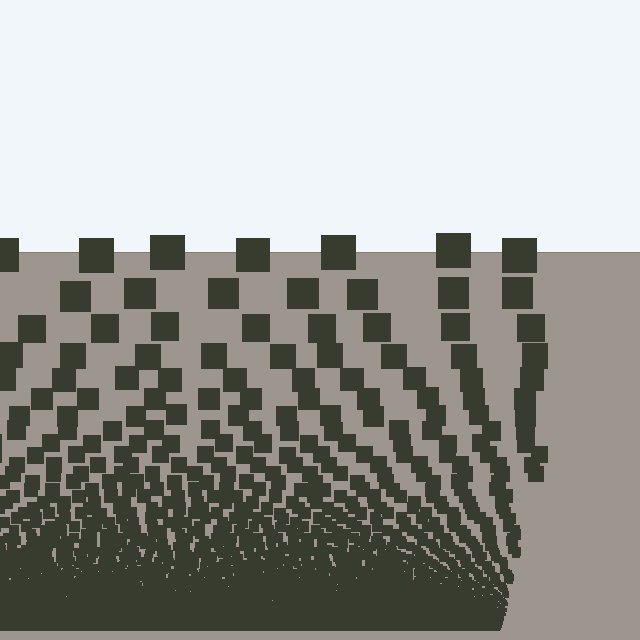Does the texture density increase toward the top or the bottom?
Density increases toward the bottom.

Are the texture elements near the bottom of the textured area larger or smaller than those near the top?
Smaller. The gradient is inverted — elements near the bottom are smaller and denser.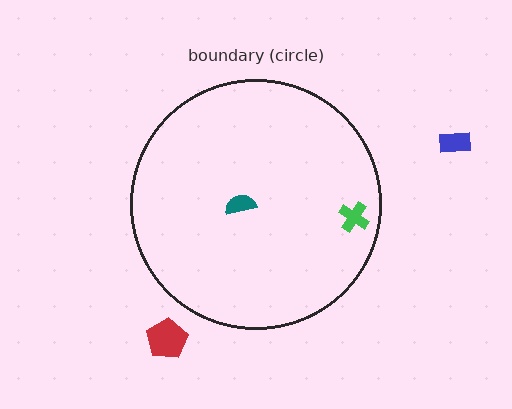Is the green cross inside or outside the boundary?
Inside.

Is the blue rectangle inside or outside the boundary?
Outside.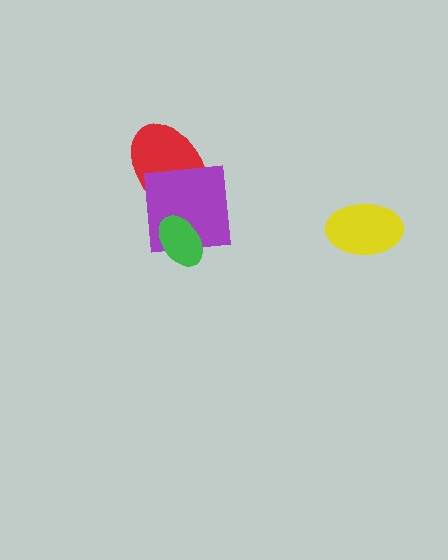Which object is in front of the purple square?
The green ellipse is in front of the purple square.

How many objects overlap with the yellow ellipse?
0 objects overlap with the yellow ellipse.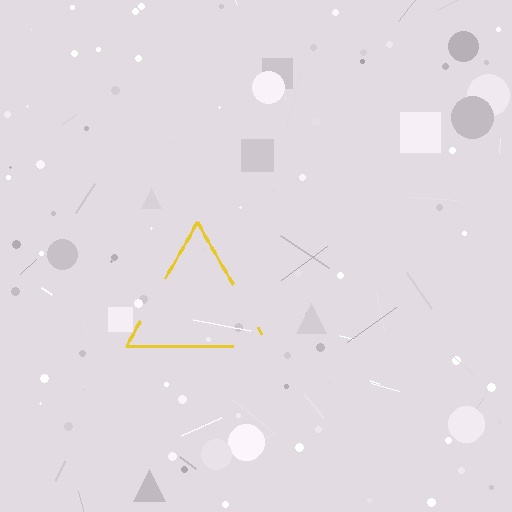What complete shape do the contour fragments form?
The contour fragments form a triangle.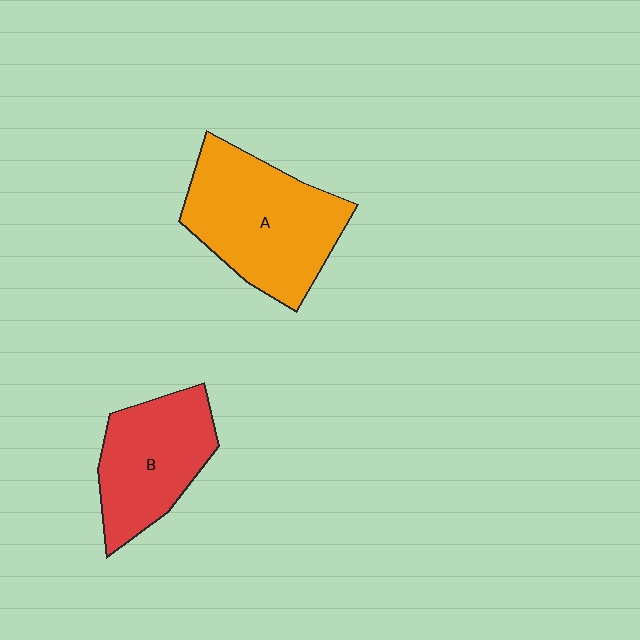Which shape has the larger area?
Shape A (orange).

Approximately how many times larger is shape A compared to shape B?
Approximately 1.3 times.